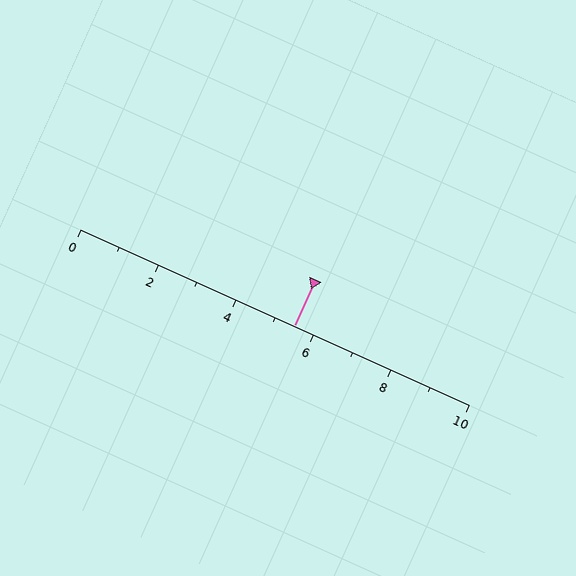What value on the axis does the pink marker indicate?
The marker indicates approximately 5.5.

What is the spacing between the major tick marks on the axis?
The major ticks are spaced 2 apart.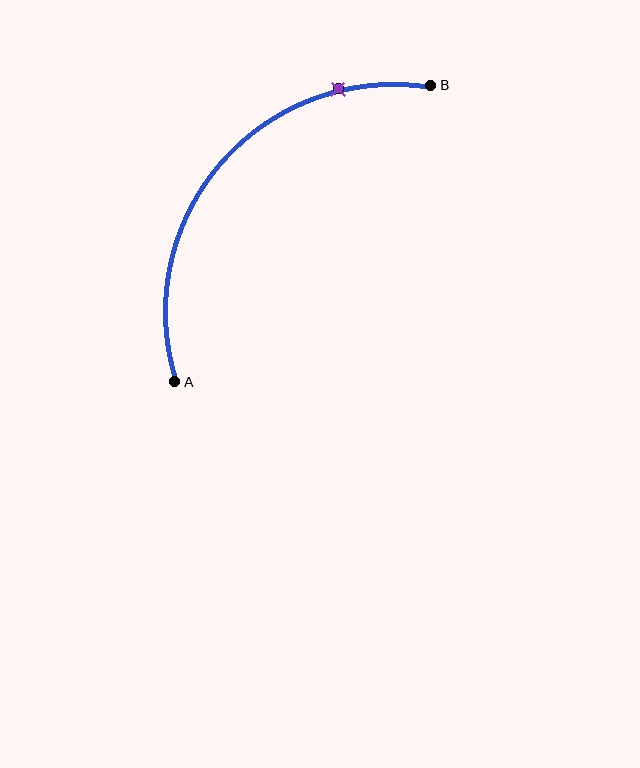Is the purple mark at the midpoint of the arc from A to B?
No. The purple mark lies on the arc but is closer to endpoint B. The arc midpoint would be at the point on the curve equidistant along the arc from both A and B.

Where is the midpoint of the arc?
The arc midpoint is the point on the curve farthest from the straight line joining A and B. It sits above and to the left of that line.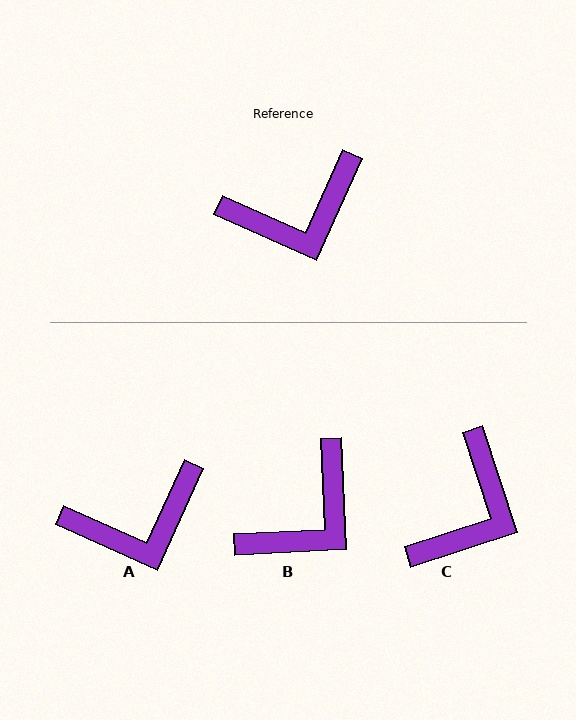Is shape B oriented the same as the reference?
No, it is off by about 27 degrees.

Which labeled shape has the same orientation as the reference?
A.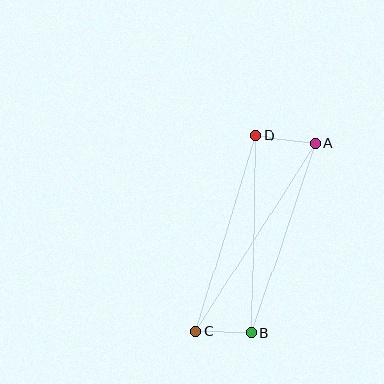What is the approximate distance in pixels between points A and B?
The distance between A and B is approximately 201 pixels.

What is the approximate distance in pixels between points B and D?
The distance between B and D is approximately 197 pixels.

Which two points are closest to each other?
Points B and C are closest to each other.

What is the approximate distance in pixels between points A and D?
The distance between A and D is approximately 60 pixels.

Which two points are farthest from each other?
Points A and C are farthest from each other.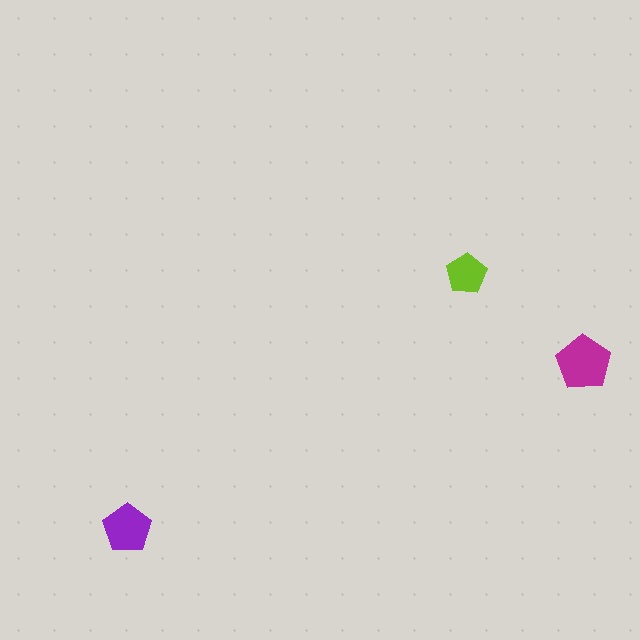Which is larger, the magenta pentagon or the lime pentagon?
The magenta one.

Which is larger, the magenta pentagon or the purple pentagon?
The magenta one.